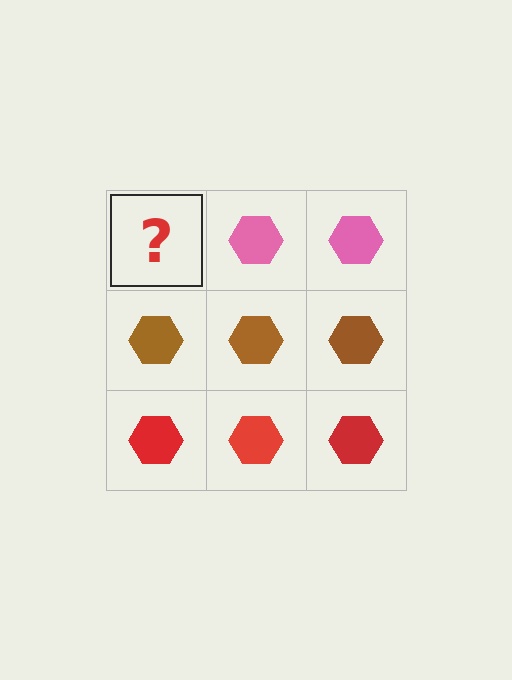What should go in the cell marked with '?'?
The missing cell should contain a pink hexagon.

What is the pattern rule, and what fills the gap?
The rule is that each row has a consistent color. The gap should be filled with a pink hexagon.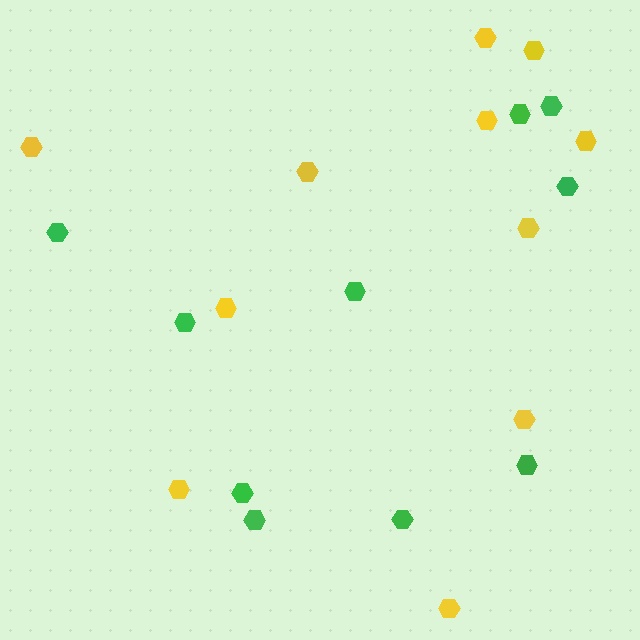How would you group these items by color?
There are 2 groups: one group of yellow hexagons (11) and one group of green hexagons (10).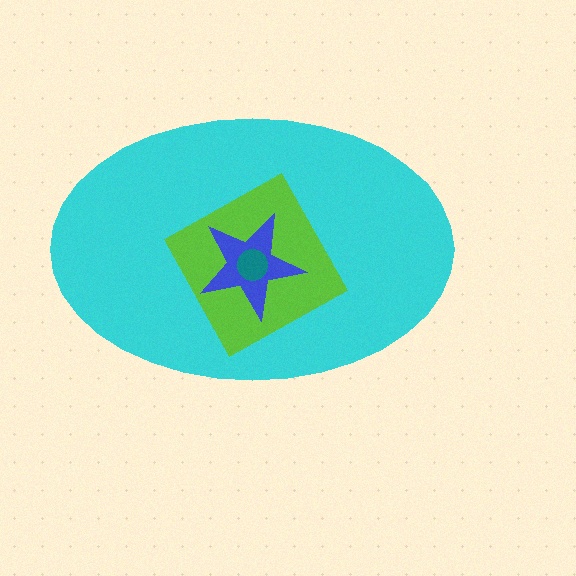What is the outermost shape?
The cyan ellipse.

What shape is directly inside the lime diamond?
The blue star.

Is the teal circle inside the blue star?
Yes.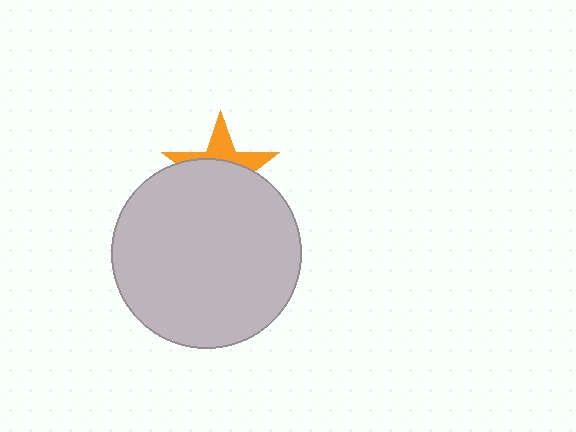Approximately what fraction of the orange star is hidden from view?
Roughly 63% of the orange star is hidden behind the light gray circle.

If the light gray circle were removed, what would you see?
You would see the complete orange star.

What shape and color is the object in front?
The object in front is a light gray circle.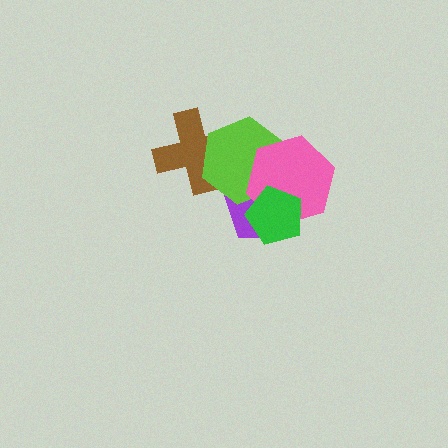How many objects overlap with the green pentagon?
3 objects overlap with the green pentagon.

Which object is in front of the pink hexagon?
The green pentagon is in front of the pink hexagon.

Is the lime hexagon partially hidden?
Yes, it is partially covered by another shape.